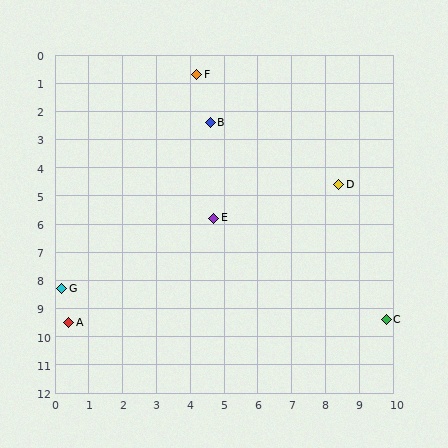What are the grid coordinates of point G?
Point G is at approximately (0.2, 8.3).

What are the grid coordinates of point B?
Point B is at approximately (4.6, 2.4).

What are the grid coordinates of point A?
Point A is at approximately (0.4, 9.5).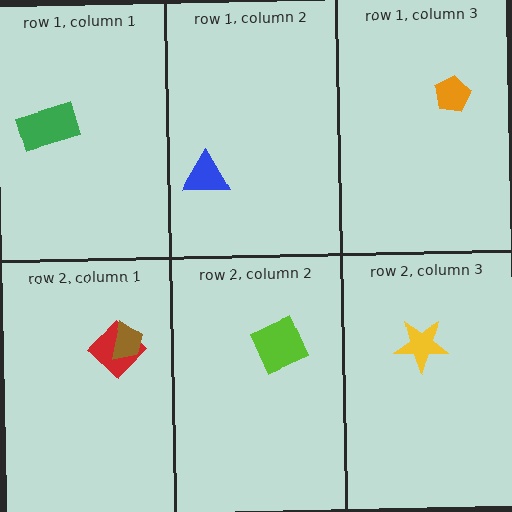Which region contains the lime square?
The row 2, column 2 region.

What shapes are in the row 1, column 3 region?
The orange pentagon.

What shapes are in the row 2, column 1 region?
The red diamond, the brown trapezoid.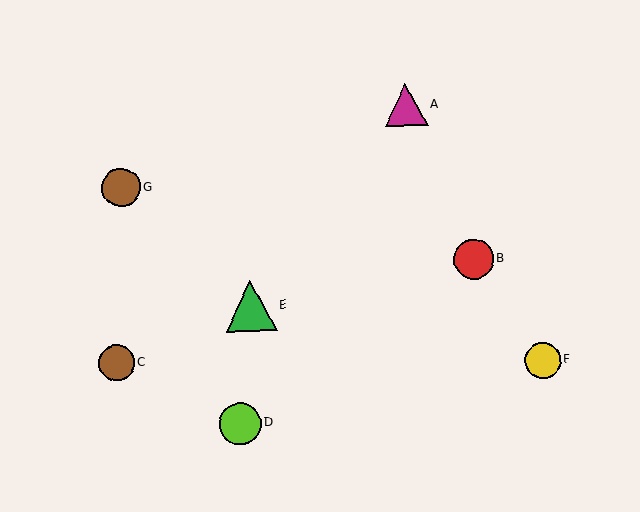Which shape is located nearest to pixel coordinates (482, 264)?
The red circle (labeled B) at (473, 259) is nearest to that location.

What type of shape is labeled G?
Shape G is a brown circle.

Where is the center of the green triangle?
The center of the green triangle is at (251, 306).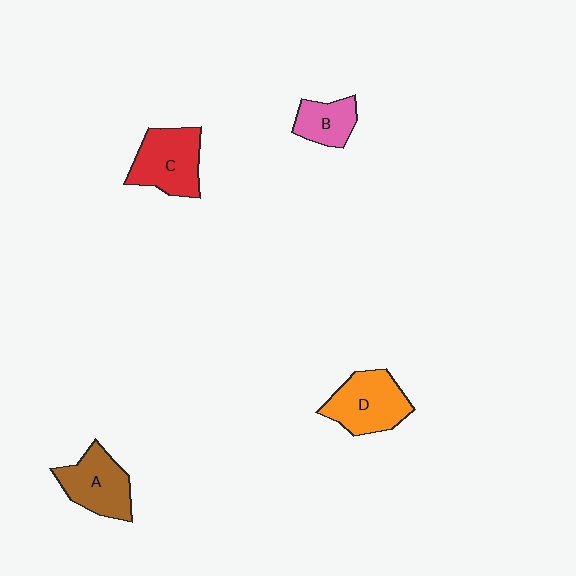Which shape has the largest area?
Shape D (orange).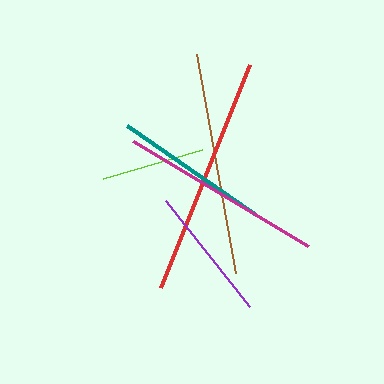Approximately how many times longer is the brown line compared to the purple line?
The brown line is approximately 1.6 times the length of the purple line.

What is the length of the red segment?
The red segment is approximately 240 pixels long.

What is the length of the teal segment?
The teal segment is approximately 155 pixels long.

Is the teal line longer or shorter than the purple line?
The teal line is longer than the purple line.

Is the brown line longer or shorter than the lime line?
The brown line is longer than the lime line.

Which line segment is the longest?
The red line is the longest at approximately 240 pixels.